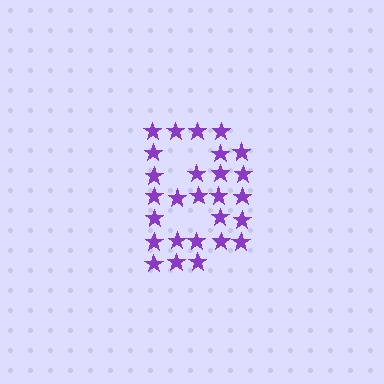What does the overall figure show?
The overall figure shows the letter B.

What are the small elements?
The small elements are stars.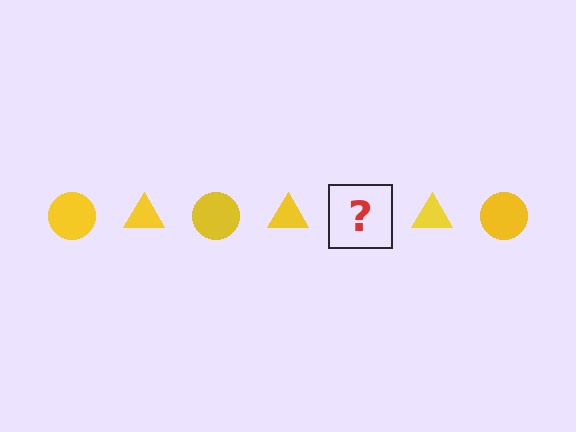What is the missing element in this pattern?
The missing element is a yellow circle.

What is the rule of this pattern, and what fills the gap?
The rule is that the pattern cycles through circle, triangle shapes in yellow. The gap should be filled with a yellow circle.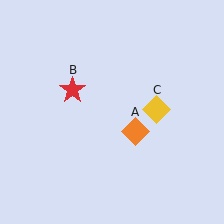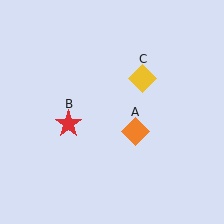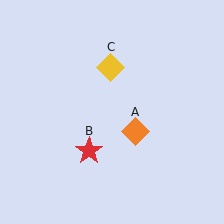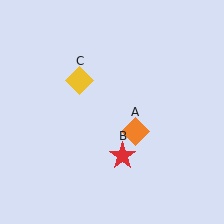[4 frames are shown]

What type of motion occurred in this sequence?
The red star (object B), yellow diamond (object C) rotated counterclockwise around the center of the scene.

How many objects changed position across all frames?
2 objects changed position: red star (object B), yellow diamond (object C).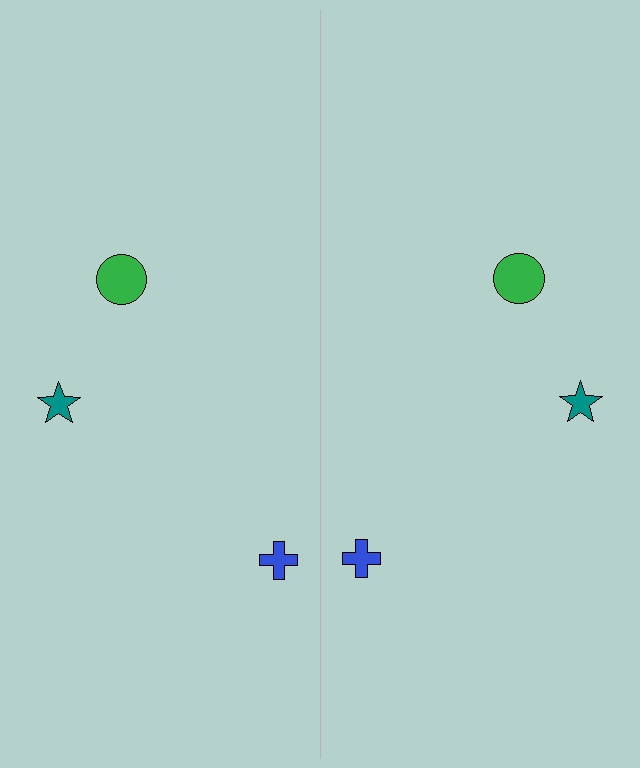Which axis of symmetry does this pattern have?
The pattern has a vertical axis of symmetry running through the center of the image.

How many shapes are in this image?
There are 6 shapes in this image.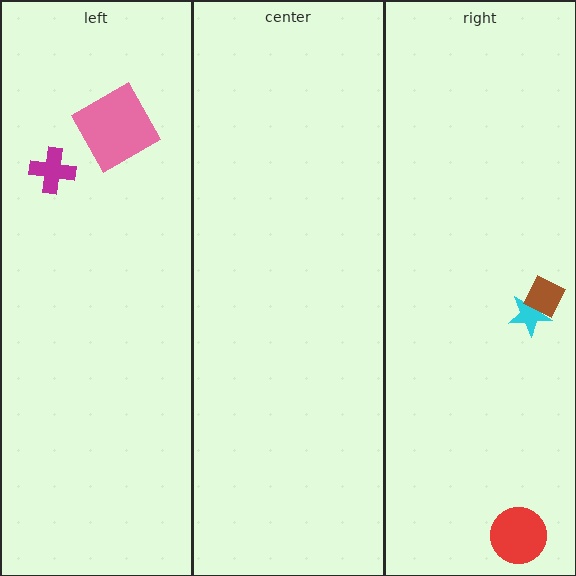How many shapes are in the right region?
3.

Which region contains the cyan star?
The right region.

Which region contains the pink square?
The left region.